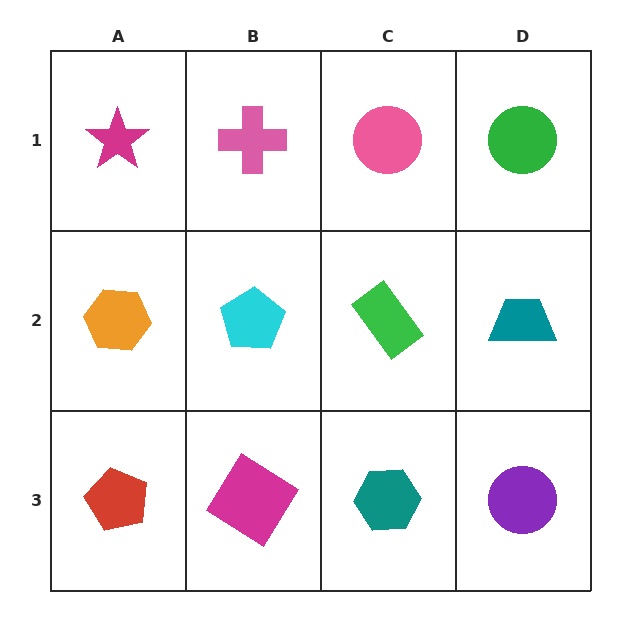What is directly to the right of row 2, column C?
A teal trapezoid.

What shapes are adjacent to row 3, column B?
A cyan pentagon (row 2, column B), a red pentagon (row 3, column A), a teal hexagon (row 3, column C).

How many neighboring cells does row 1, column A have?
2.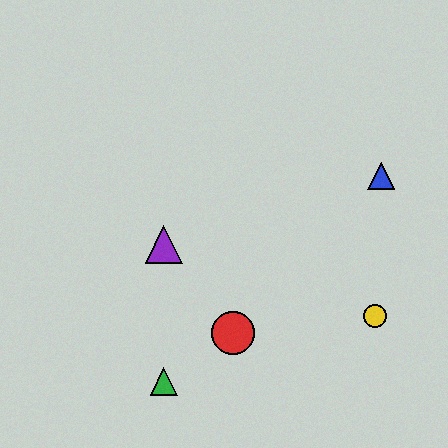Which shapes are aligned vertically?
The green triangle, the purple triangle are aligned vertically.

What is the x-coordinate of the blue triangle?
The blue triangle is at x≈381.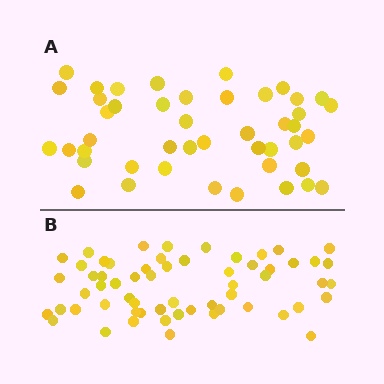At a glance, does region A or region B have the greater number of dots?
Region B (the bottom region) has more dots.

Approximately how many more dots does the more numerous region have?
Region B has approximately 15 more dots than region A.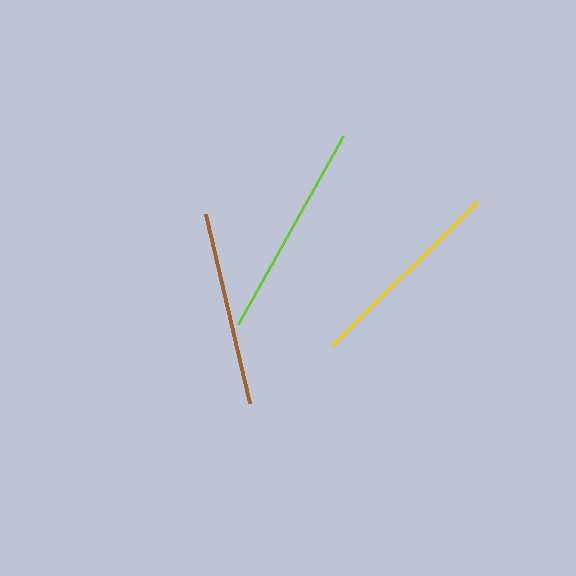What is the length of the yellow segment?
The yellow segment is approximately 205 pixels long.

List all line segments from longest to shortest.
From longest to shortest: lime, yellow, brown.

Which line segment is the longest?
The lime line is the longest at approximately 215 pixels.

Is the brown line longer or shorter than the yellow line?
The yellow line is longer than the brown line.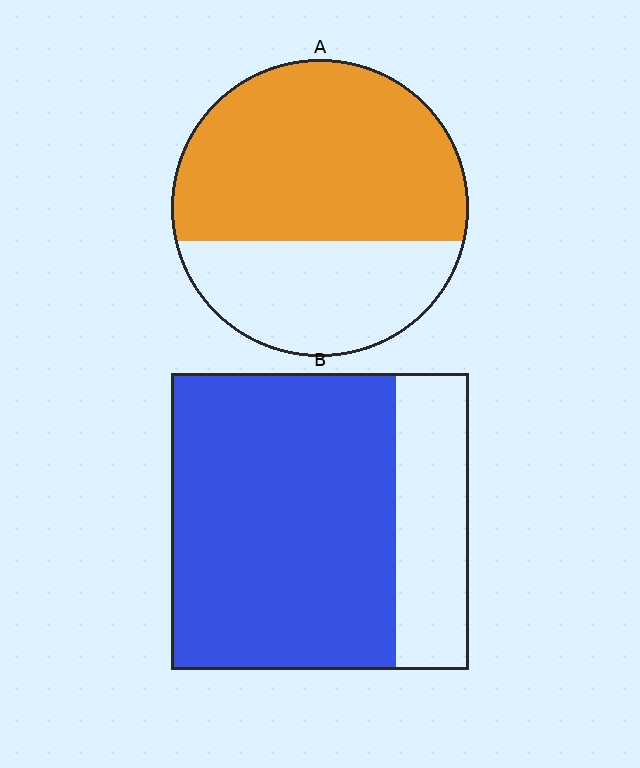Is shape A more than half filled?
Yes.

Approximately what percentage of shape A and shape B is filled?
A is approximately 65% and B is approximately 75%.